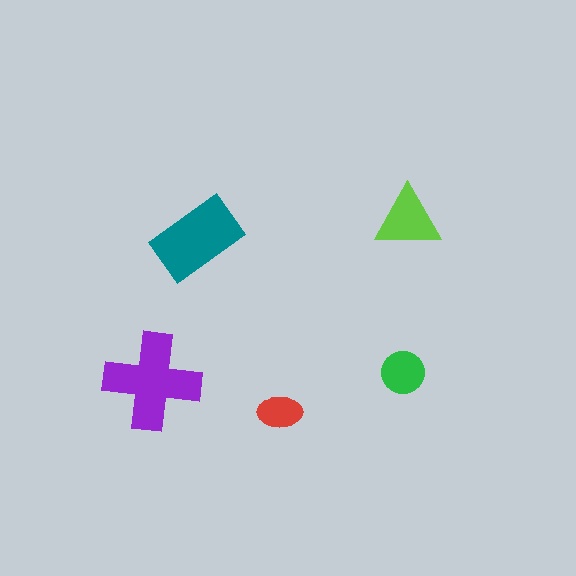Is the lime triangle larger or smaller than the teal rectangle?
Smaller.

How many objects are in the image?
There are 5 objects in the image.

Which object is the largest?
The purple cross.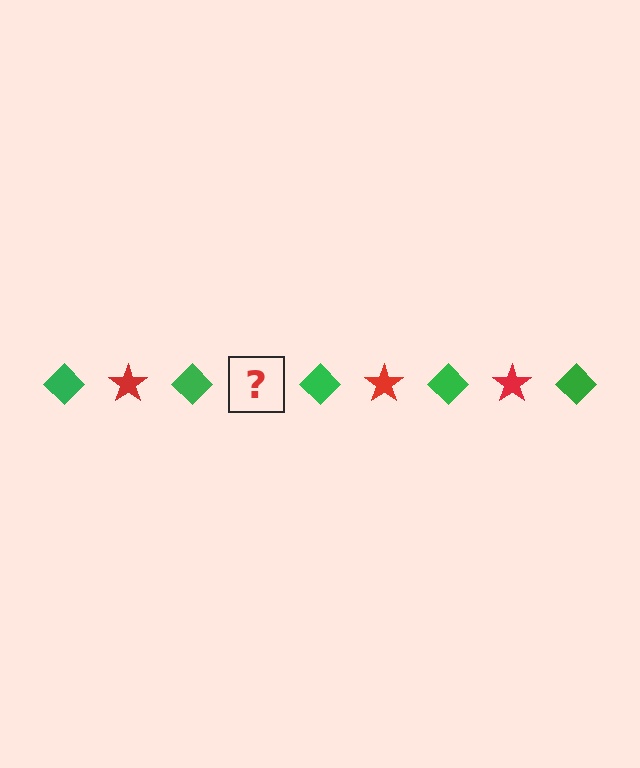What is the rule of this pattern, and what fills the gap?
The rule is that the pattern alternates between green diamond and red star. The gap should be filled with a red star.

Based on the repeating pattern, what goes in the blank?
The blank should be a red star.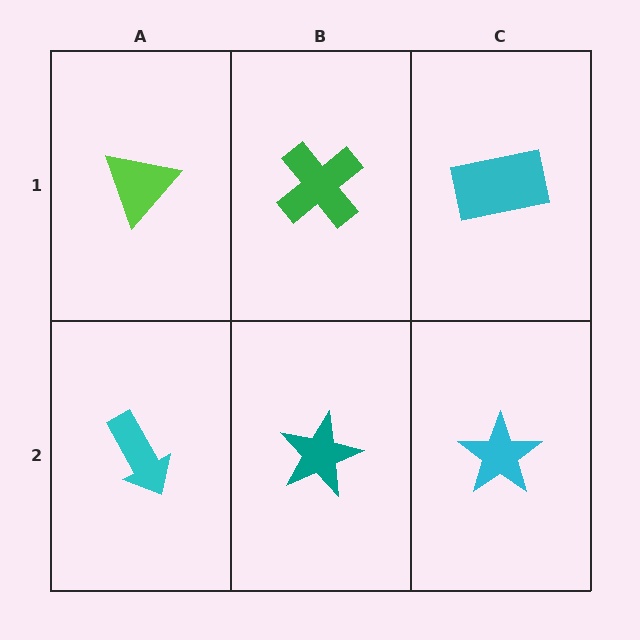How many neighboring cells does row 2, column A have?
2.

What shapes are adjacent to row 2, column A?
A lime triangle (row 1, column A), a teal star (row 2, column B).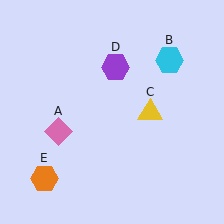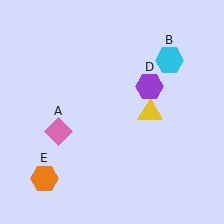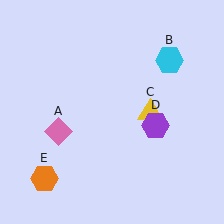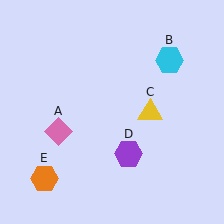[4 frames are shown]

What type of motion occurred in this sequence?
The purple hexagon (object D) rotated clockwise around the center of the scene.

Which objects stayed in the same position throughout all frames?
Pink diamond (object A) and cyan hexagon (object B) and yellow triangle (object C) and orange hexagon (object E) remained stationary.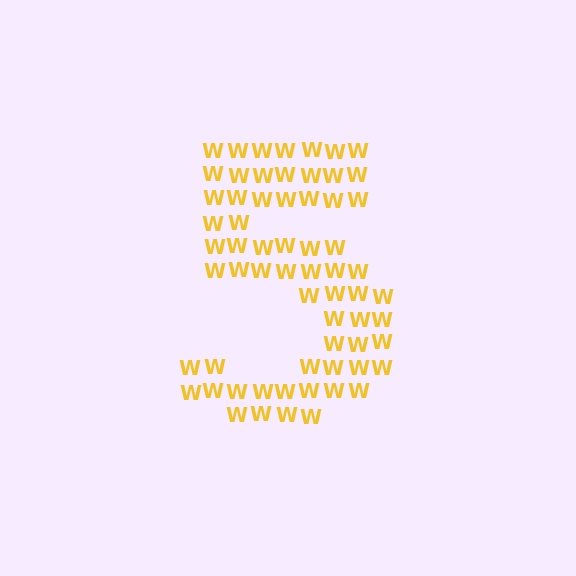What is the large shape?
The large shape is the digit 5.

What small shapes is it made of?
It is made of small letter W's.